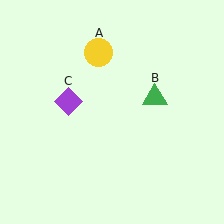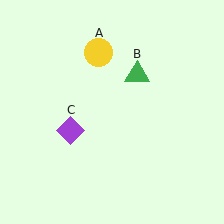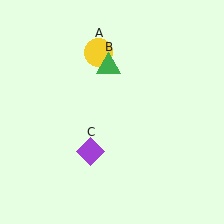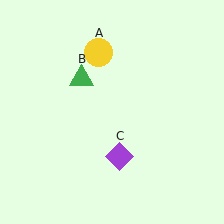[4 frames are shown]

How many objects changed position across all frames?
2 objects changed position: green triangle (object B), purple diamond (object C).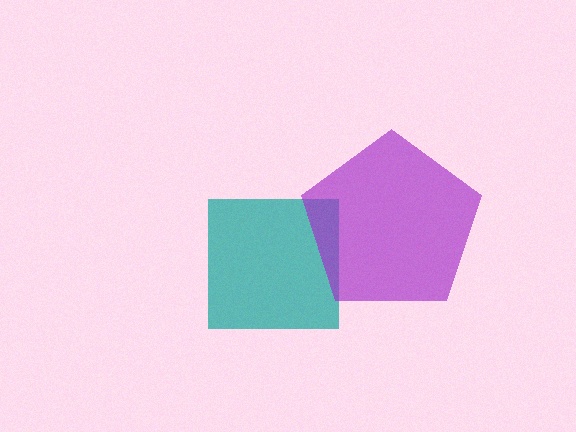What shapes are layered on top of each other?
The layered shapes are: a teal square, a purple pentagon.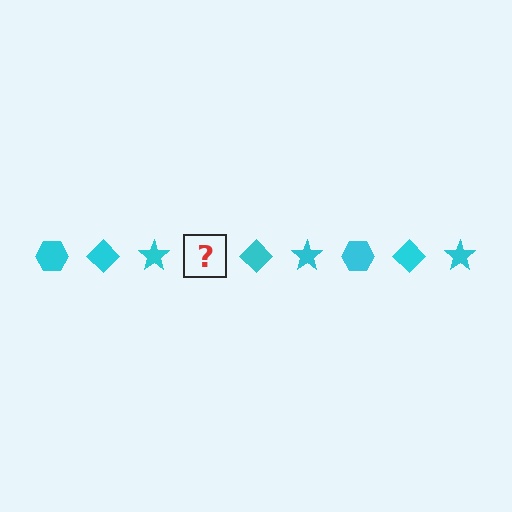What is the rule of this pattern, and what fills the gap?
The rule is that the pattern cycles through hexagon, diamond, star shapes in cyan. The gap should be filled with a cyan hexagon.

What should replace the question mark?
The question mark should be replaced with a cyan hexagon.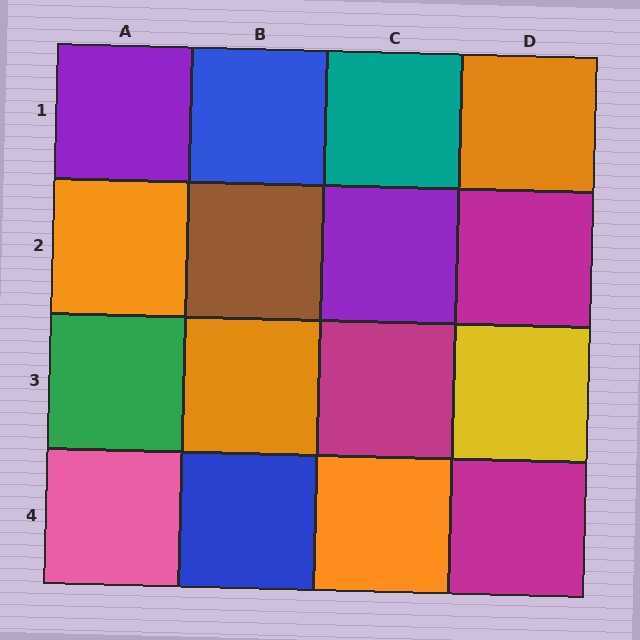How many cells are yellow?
1 cell is yellow.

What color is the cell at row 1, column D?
Orange.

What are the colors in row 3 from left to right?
Green, orange, magenta, yellow.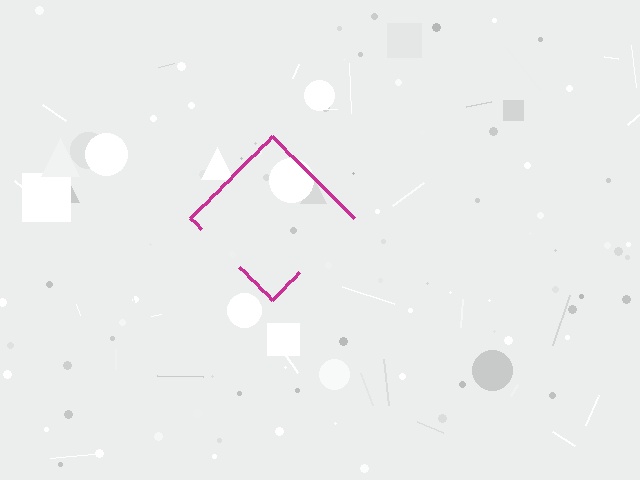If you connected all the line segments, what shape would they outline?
They would outline a diamond.